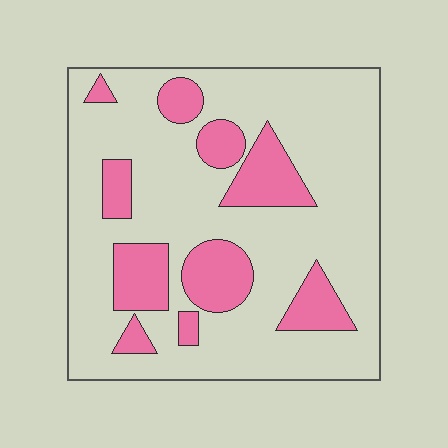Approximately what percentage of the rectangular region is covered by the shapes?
Approximately 25%.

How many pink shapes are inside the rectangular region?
10.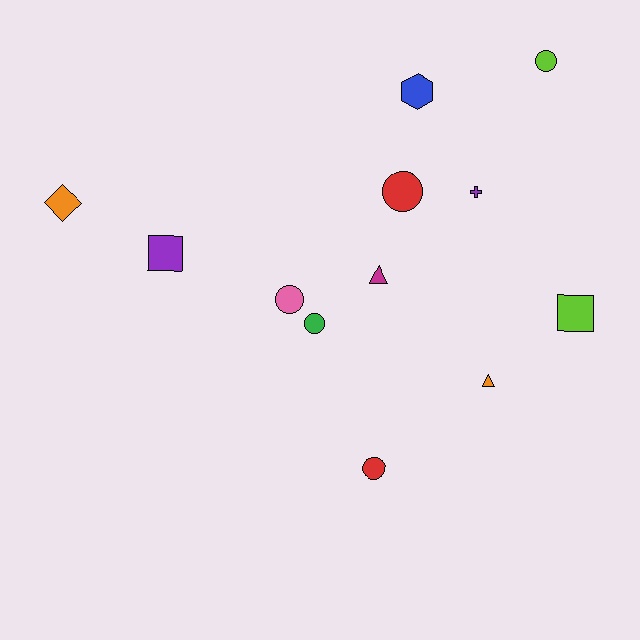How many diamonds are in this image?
There is 1 diamond.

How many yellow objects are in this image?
There are no yellow objects.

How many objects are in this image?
There are 12 objects.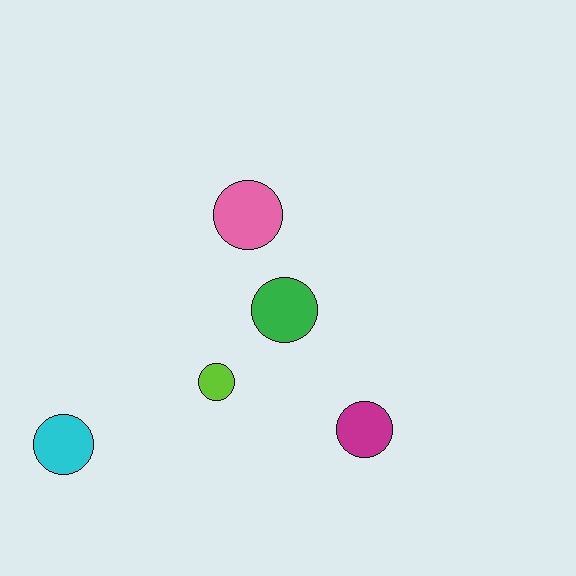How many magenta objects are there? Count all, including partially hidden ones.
There is 1 magenta object.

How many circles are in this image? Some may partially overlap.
There are 5 circles.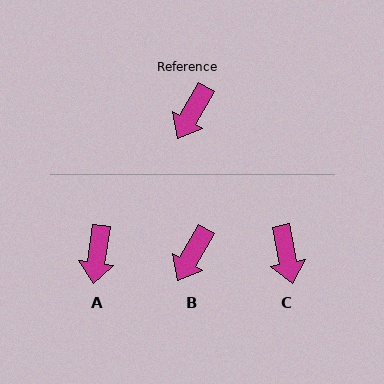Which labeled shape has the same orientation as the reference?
B.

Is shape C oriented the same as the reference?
No, it is off by about 40 degrees.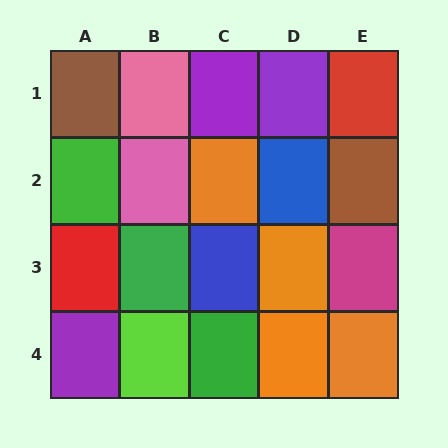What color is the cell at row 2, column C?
Orange.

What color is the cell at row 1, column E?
Red.